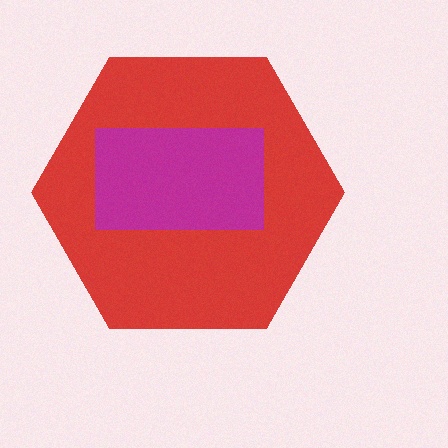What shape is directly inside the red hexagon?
The magenta rectangle.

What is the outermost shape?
The red hexagon.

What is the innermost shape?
The magenta rectangle.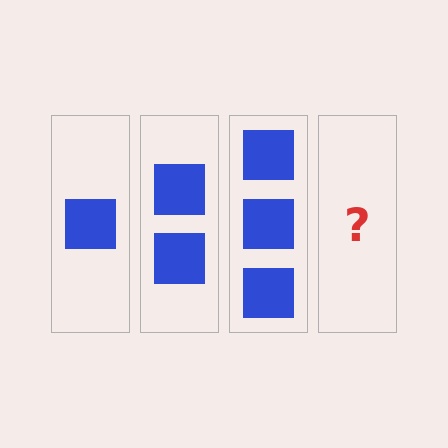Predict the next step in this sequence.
The next step is 4 squares.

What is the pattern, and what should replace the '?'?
The pattern is that each step adds one more square. The '?' should be 4 squares.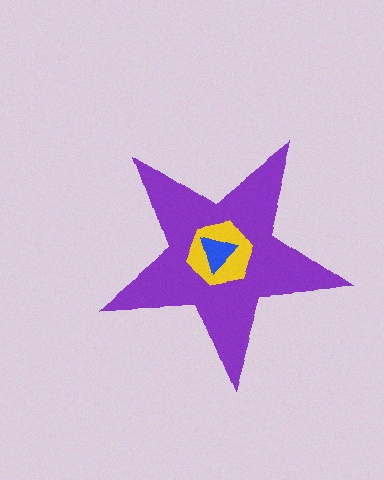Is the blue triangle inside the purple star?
Yes.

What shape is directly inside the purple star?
The yellow hexagon.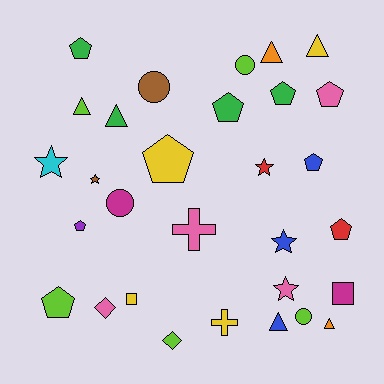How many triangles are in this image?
There are 6 triangles.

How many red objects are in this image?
There are 2 red objects.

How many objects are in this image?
There are 30 objects.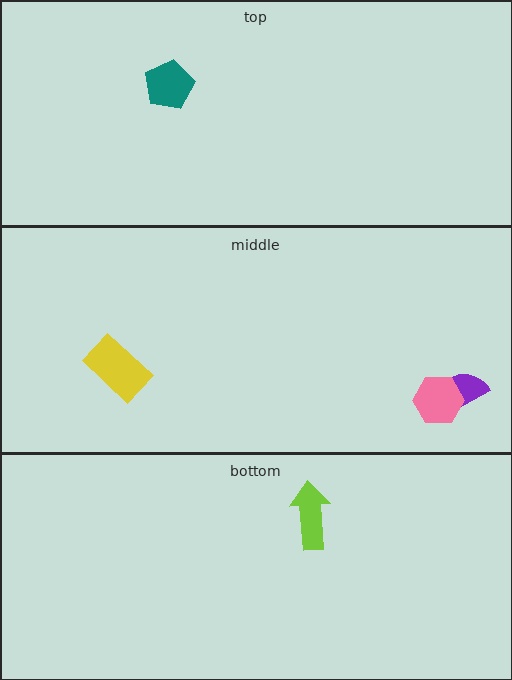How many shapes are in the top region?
1.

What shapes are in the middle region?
The purple semicircle, the yellow rectangle, the pink hexagon.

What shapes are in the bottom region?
The lime arrow.